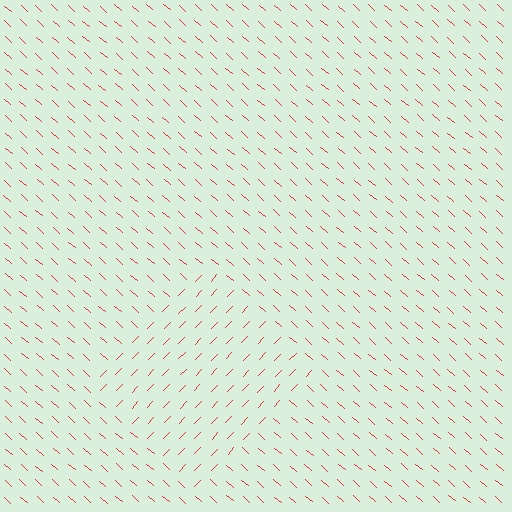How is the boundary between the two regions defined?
The boundary is defined purely by a change in line orientation (approximately 88 degrees difference). All lines are the same color and thickness.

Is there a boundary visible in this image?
Yes, there is a texture boundary formed by a change in line orientation.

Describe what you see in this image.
The image is filled with small red line segments. A diamond region in the image has lines oriented differently from the surrounding lines, creating a visible texture boundary.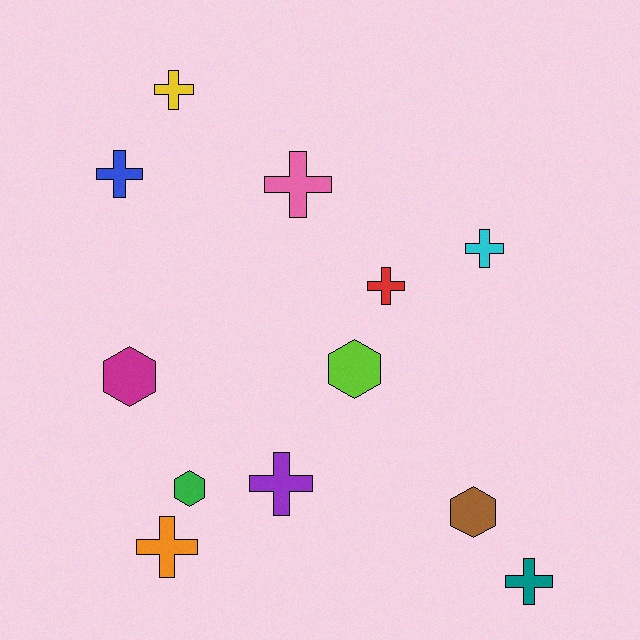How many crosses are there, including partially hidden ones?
There are 8 crosses.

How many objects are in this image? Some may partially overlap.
There are 12 objects.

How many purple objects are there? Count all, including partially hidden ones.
There is 1 purple object.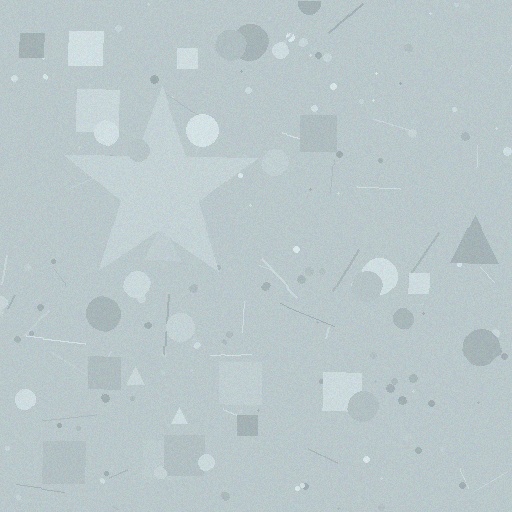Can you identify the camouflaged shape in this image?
The camouflaged shape is a star.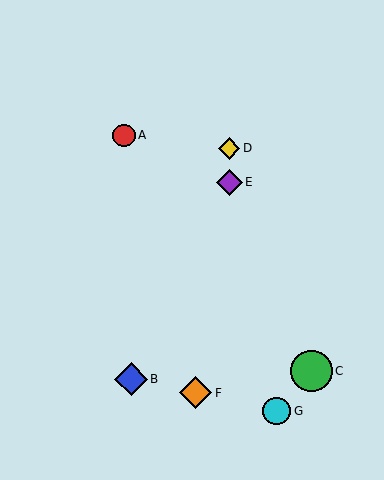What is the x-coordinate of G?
Object G is at x≈277.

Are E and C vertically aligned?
No, E is at x≈229 and C is at x≈311.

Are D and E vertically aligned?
Yes, both are at x≈229.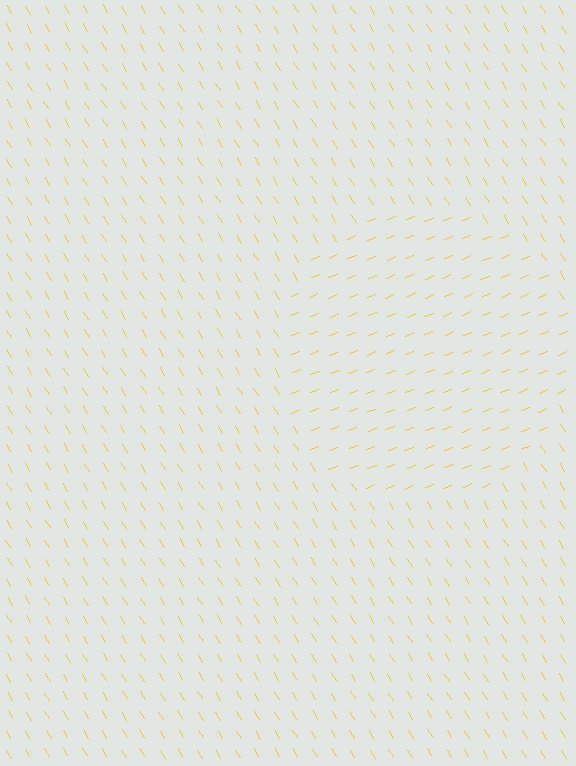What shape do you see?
I see a circle.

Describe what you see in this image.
The image is filled with small yellow line segments. A circle region in the image has lines oriented differently from the surrounding lines, creating a visible texture boundary.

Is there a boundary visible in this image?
Yes, there is a texture boundary formed by a change in line orientation.